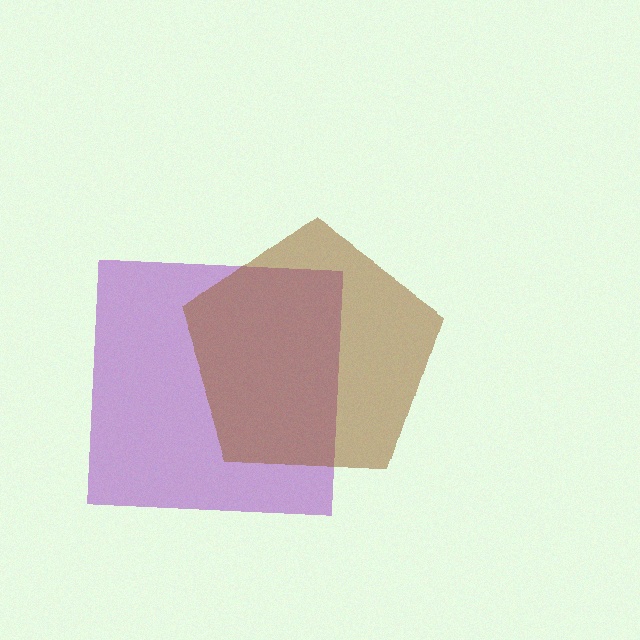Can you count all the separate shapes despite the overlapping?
Yes, there are 2 separate shapes.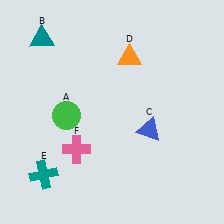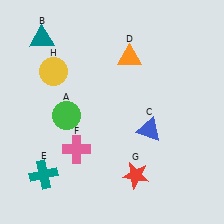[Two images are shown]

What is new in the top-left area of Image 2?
A yellow circle (H) was added in the top-left area of Image 2.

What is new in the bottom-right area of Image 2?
A red star (G) was added in the bottom-right area of Image 2.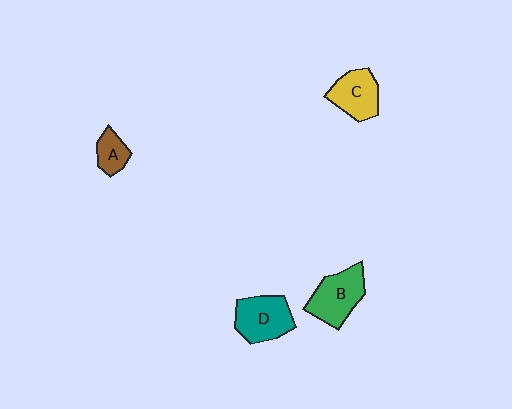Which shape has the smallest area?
Shape A (brown).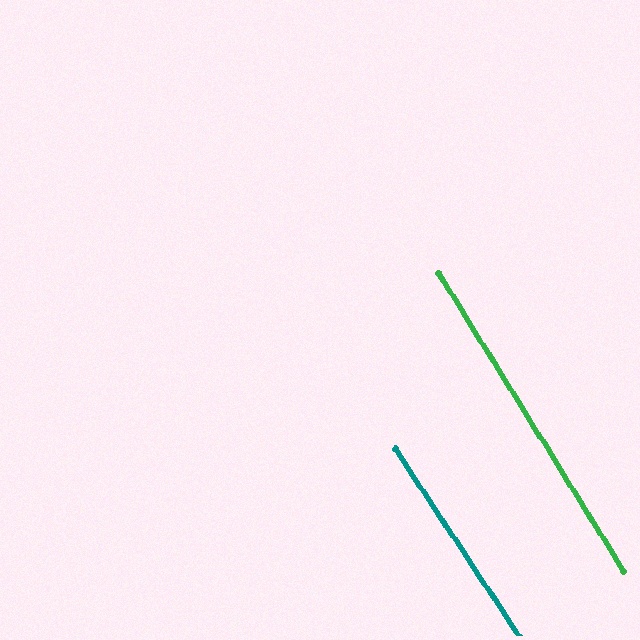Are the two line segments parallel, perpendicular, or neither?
Parallel — their directions differ by only 1.5°.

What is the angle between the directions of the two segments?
Approximately 2 degrees.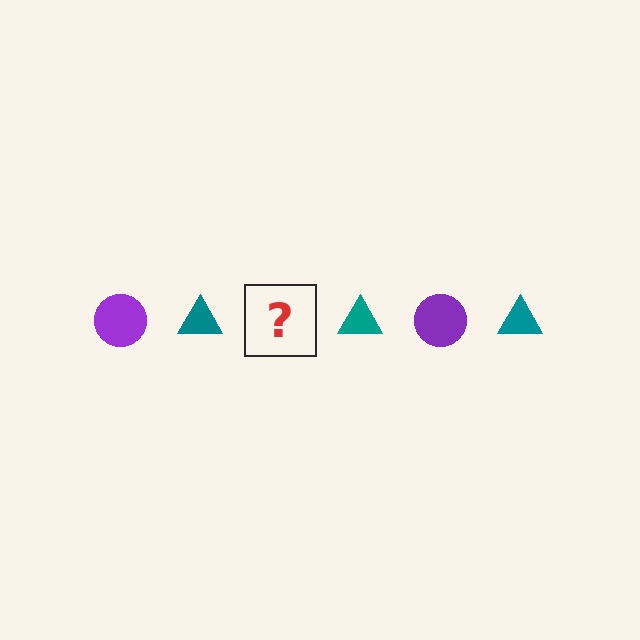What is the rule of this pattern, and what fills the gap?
The rule is that the pattern alternates between purple circle and teal triangle. The gap should be filled with a purple circle.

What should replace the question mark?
The question mark should be replaced with a purple circle.